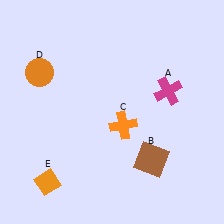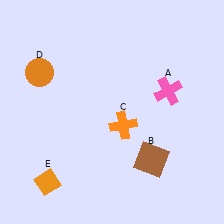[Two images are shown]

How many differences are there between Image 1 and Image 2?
There is 1 difference between the two images.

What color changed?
The cross (A) changed from magenta in Image 1 to pink in Image 2.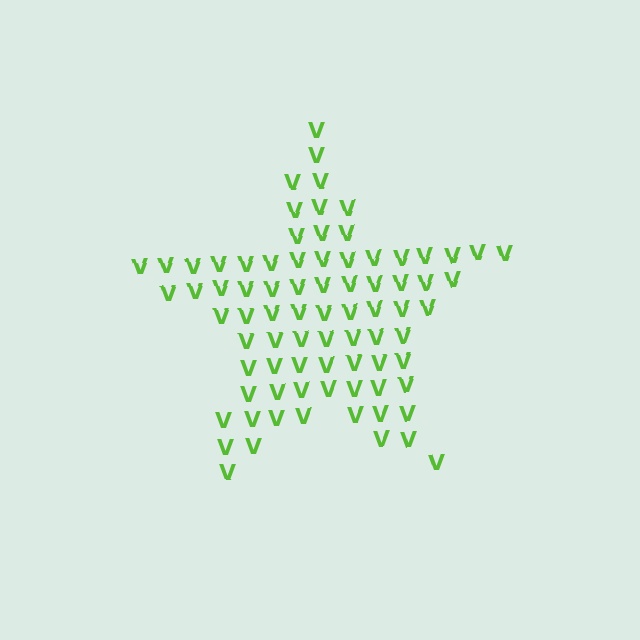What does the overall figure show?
The overall figure shows a star.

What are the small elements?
The small elements are letter V's.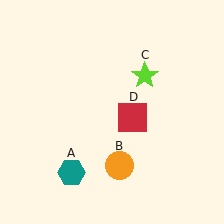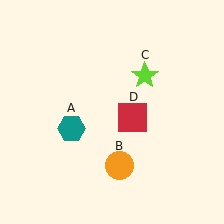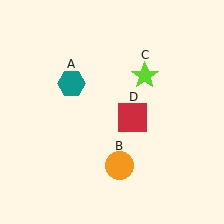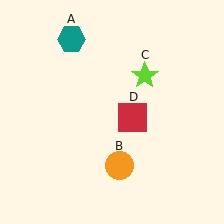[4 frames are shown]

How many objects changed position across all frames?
1 object changed position: teal hexagon (object A).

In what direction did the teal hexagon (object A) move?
The teal hexagon (object A) moved up.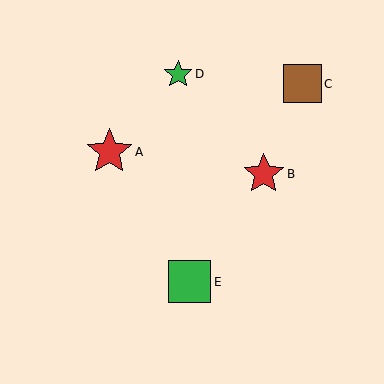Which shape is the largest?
The red star (labeled A) is the largest.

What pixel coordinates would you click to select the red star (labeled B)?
Click at (264, 174) to select the red star B.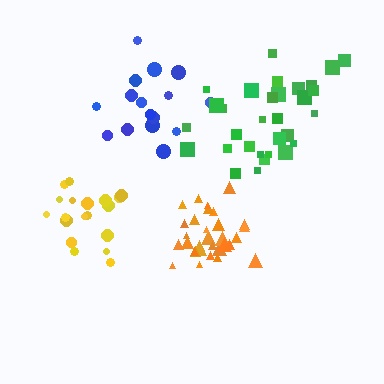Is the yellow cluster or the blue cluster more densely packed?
Yellow.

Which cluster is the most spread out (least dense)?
Green.